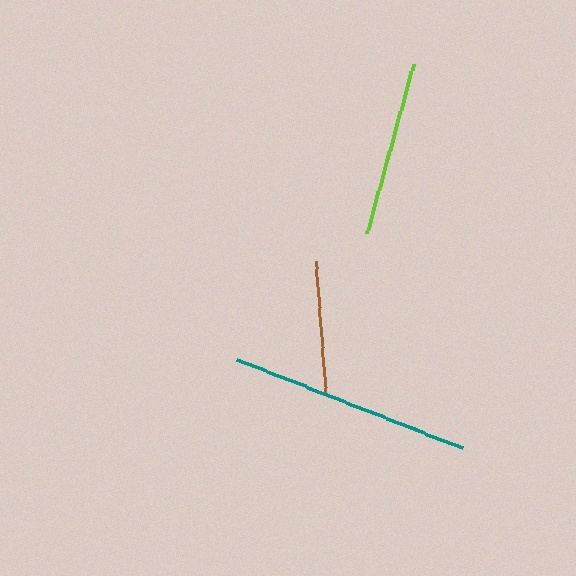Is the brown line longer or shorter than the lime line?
The lime line is longer than the brown line.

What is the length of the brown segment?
The brown segment is approximately 132 pixels long.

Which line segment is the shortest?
The brown line is the shortest at approximately 132 pixels.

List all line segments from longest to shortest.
From longest to shortest: teal, lime, brown.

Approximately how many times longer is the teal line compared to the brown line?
The teal line is approximately 1.8 times the length of the brown line.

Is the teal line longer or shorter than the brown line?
The teal line is longer than the brown line.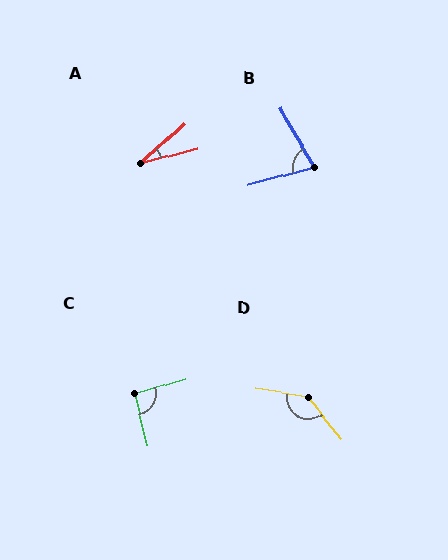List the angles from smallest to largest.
A (28°), B (75°), C (91°), D (138°).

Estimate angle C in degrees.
Approximately 91 degrees.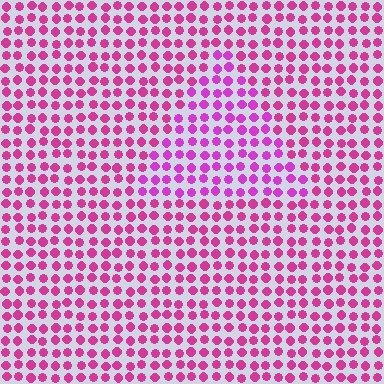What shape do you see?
I see a triangle.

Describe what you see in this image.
The image is filled with small magenta elements in a uniform arrangement. A triangle-shaped region is visible where the elements are tinted to a slightly different hue, forming a subtle color boundary.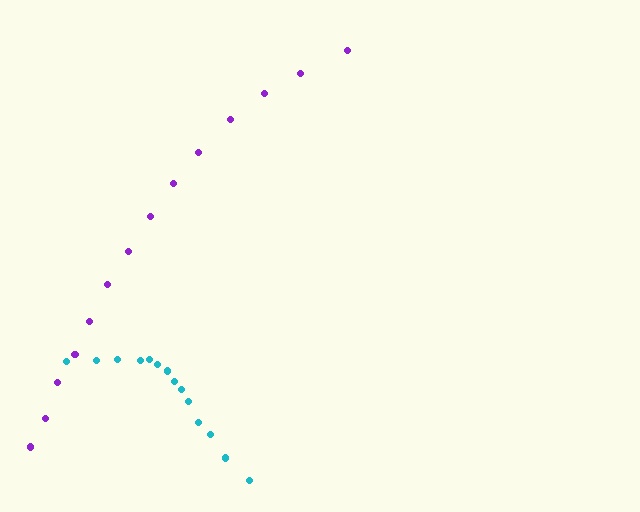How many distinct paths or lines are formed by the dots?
There are 2 distinct paths.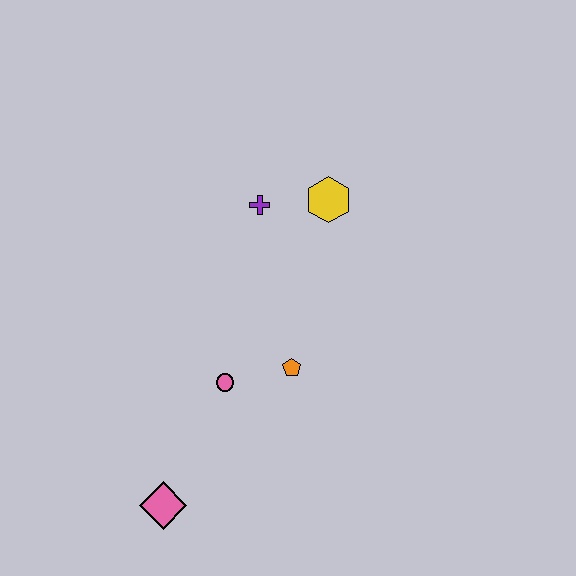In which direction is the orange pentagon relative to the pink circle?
The orange pentagon is to the right of the pink circle.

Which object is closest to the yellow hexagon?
The purple cross is closest to the yellow hexagon.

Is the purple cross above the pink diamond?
Yes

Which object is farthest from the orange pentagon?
The pink diamond is farthest from the orange pentagon.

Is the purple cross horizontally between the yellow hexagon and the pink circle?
Yes